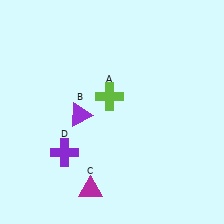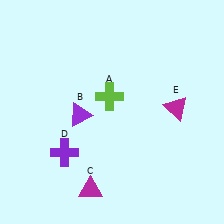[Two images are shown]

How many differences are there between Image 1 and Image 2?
There is 1 difference between the two images.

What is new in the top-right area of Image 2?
A magenta triangle (E) was added in the top-right area of Image 2.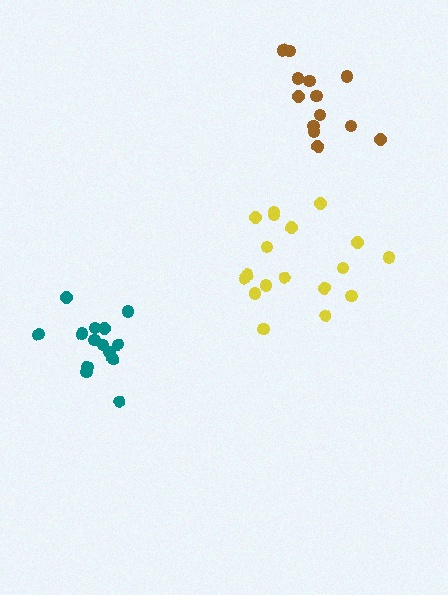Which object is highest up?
The brown cluster is topmost.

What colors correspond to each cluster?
The clusters are colored: brown, teal, yellow.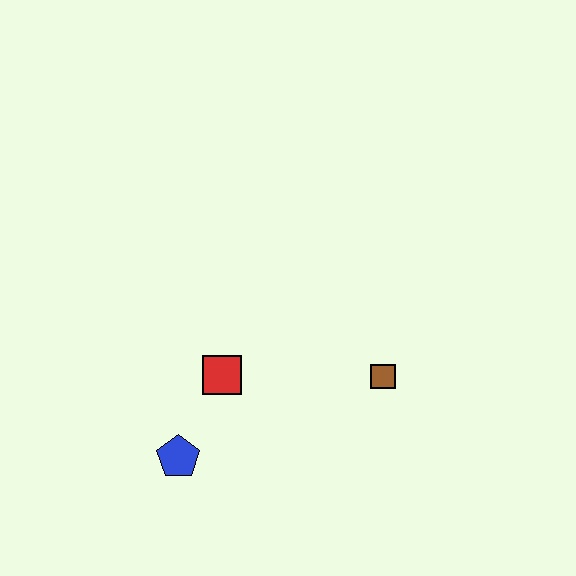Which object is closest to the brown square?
The red square is closest to the brown square.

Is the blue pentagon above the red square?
No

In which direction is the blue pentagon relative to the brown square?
The blue pentagon is to the left of the brown square.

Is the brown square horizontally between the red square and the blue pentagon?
No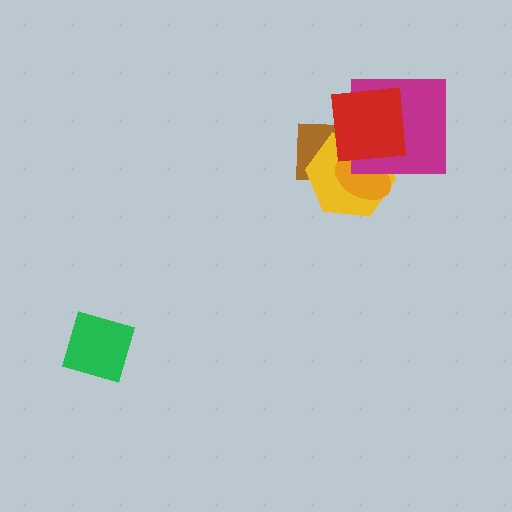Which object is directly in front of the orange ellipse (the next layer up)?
The magenta square is directly in front of the orange ellipse.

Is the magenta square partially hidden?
Yes, it is partially covered by another shape.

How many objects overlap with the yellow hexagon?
4 objects overlap with the yellow hexagon.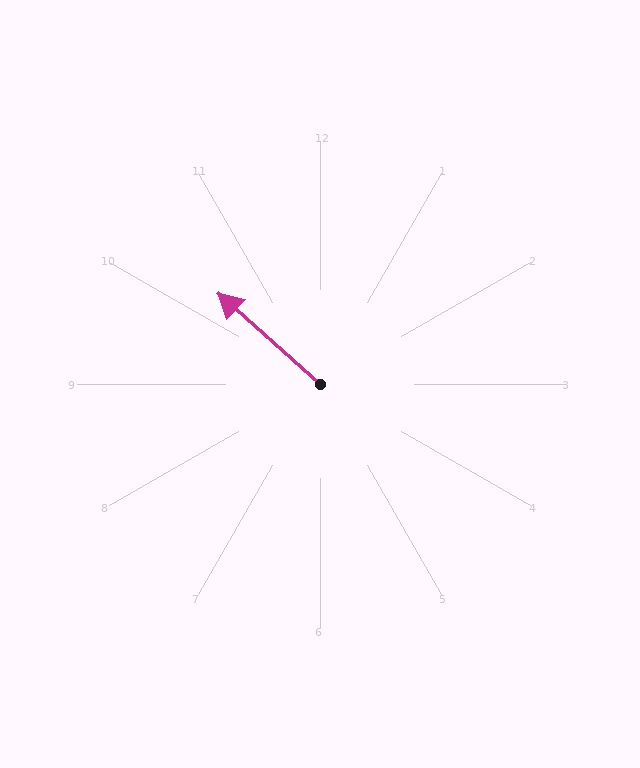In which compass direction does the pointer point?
Northwest.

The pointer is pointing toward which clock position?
Roughly 10 o'clock.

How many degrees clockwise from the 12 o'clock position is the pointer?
Approximately 312 degrees.